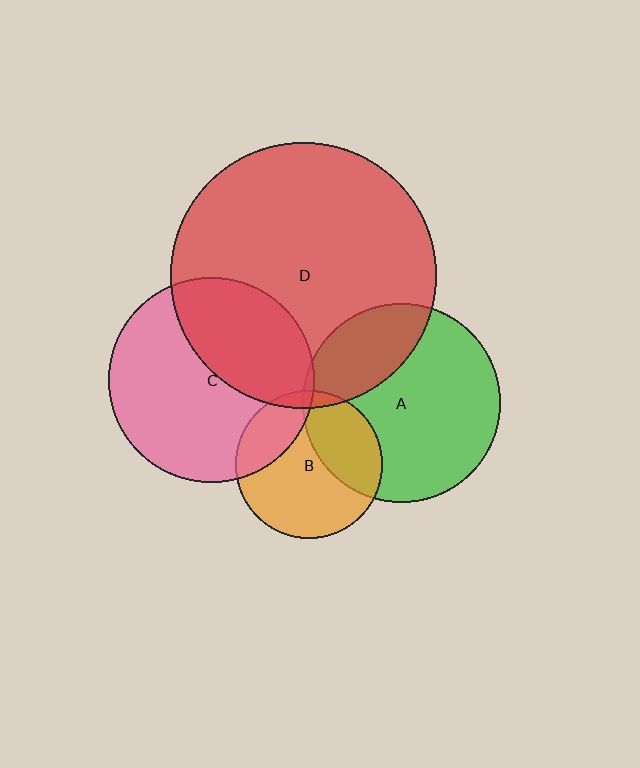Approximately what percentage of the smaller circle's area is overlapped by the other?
Approximately 5%.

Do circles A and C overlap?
Yes.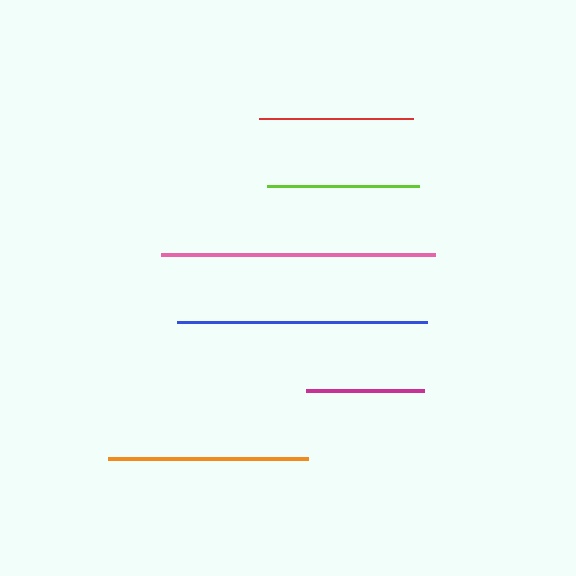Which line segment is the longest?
The pink line is the longest at approximately 274 pixels.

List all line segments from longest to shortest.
From longest to shortest: pink, blue, orange, red, lime, magenta.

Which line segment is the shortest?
The magenta line is the shortest at approximately 118 pixels.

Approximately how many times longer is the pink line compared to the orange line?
The pink line is approximately 1.4 times the length of the orange line.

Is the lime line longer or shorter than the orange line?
The orange line is longer than the lime line.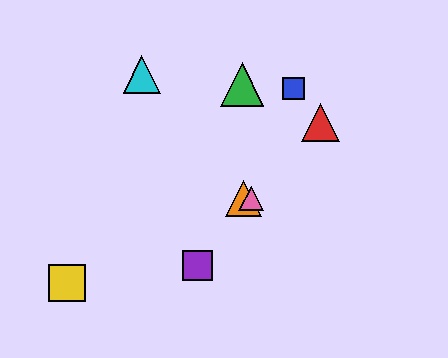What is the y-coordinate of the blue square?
The blue square is at y≈88.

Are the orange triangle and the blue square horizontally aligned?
No, the orange triangle is at y≈198 and the blue square is at y≈88.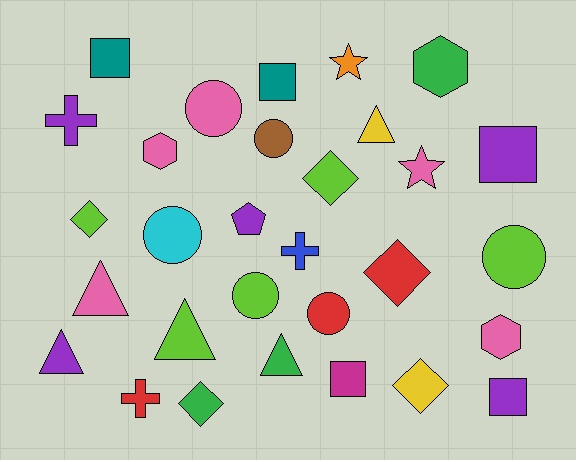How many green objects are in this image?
There are 3 green objects.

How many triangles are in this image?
There are 5 triangles.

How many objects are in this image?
There are 30 objects.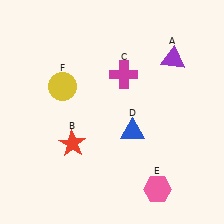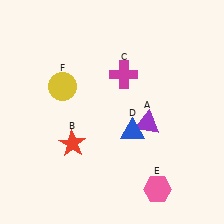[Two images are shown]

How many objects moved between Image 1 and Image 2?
1 object moved between the two images.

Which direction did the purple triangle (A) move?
The purple triangle (A) moved down.